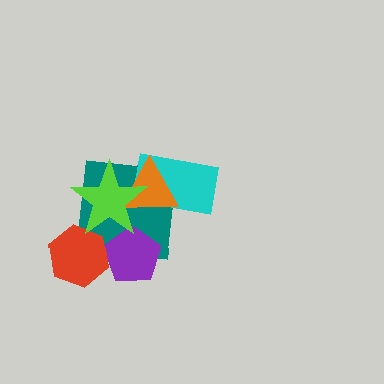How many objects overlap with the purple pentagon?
3 objects overlap with the purple pentagon.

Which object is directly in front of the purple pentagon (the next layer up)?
The red hexagon is directly in front of the purple pentagon.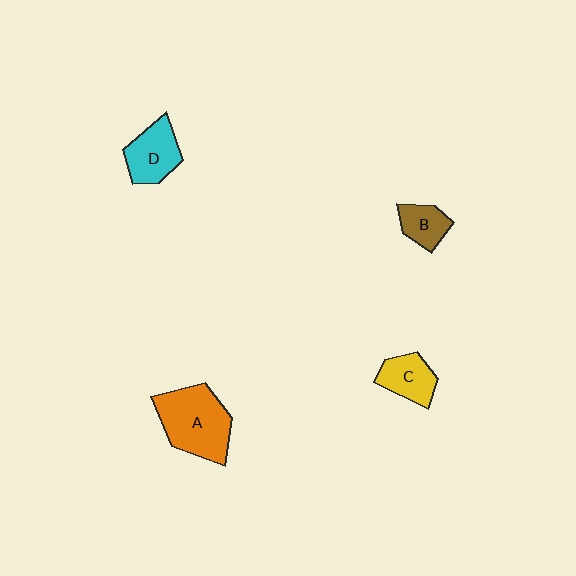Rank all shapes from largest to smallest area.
From largest to smallest: A (orange), D (cyan), C (yellow), B (brown).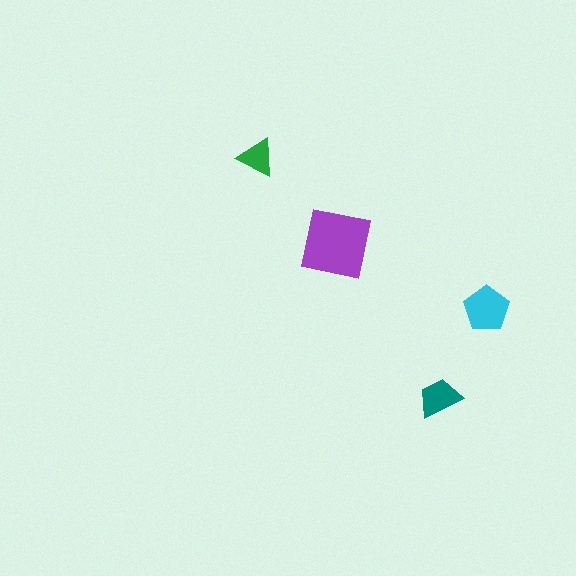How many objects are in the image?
There are 4 objects in the image.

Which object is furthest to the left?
The green triangle is leftmost.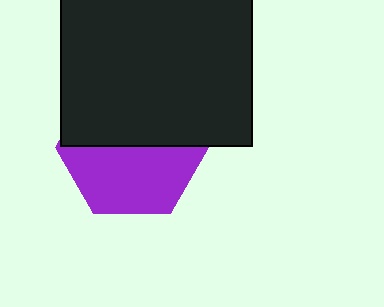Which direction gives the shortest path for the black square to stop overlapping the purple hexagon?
Moving up gives the shortest separation.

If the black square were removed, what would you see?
You would see the complete purple hexagon.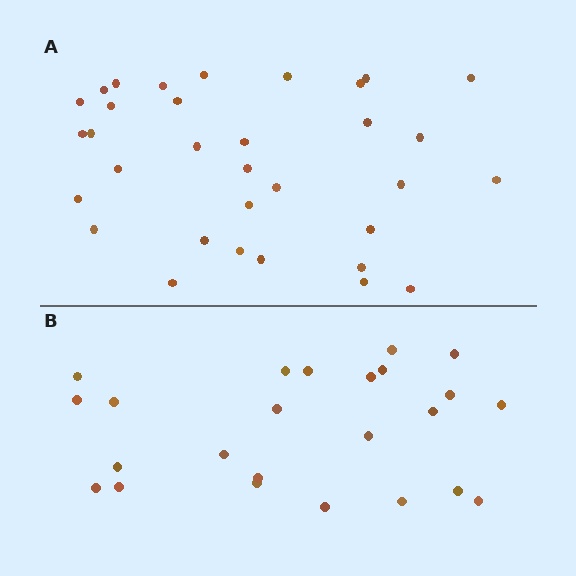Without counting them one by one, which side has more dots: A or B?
Region A (the top region) has more dots.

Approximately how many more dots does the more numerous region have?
Region A has roughly 8 or so more dots than region B.